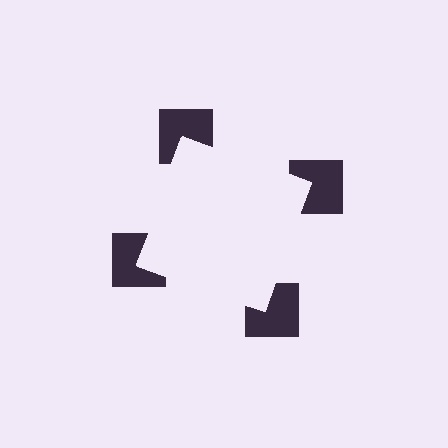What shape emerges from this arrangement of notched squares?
An illusory square — its edges are inferred from the aligned wedge cuts in the notched squares, not physically drawn.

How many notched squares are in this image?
There are 4 — one at each vertex of the illusory square.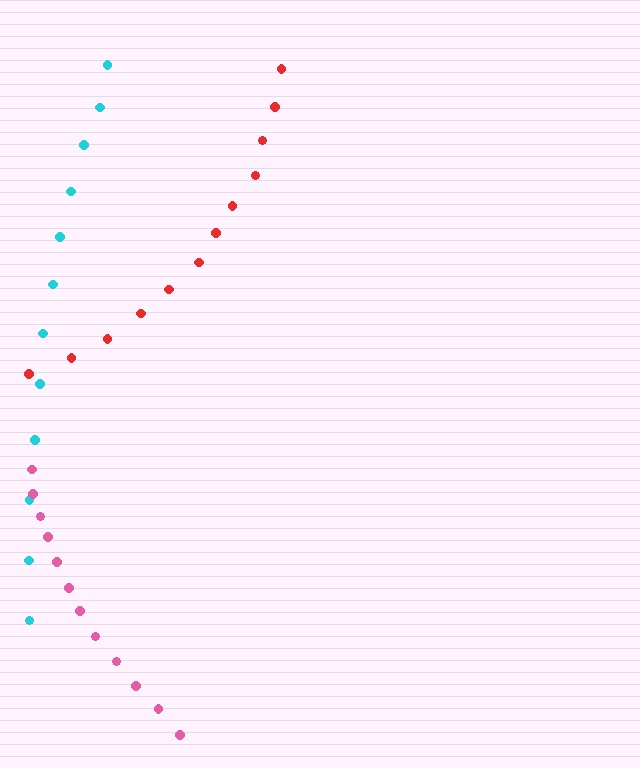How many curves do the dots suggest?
There are 3 distinct paths.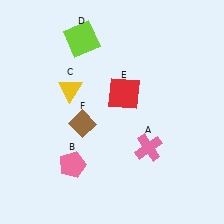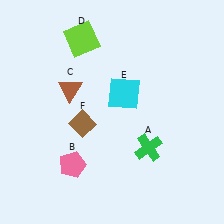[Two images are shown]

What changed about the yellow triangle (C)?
In Image 1, C is yellow. In Image 2, it changed to brown.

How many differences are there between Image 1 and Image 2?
There are 3 differences between the two images.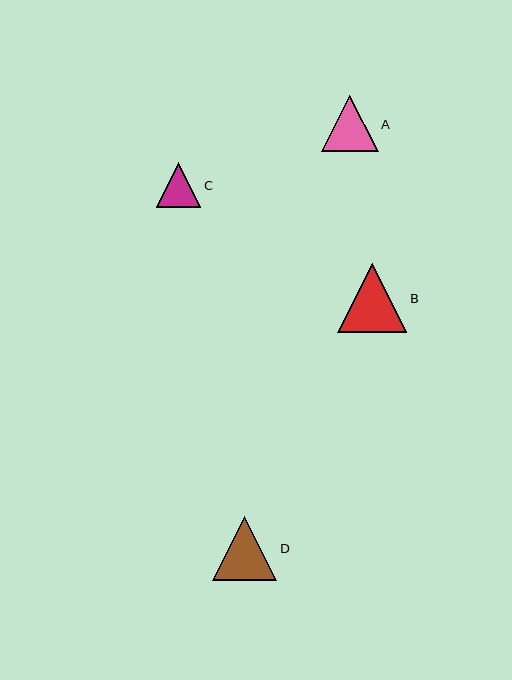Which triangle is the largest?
Triangle B is the largest with a size of approximately 69 pixels.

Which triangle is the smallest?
Triangle C is the smallest with a size of approximately 44 pixels.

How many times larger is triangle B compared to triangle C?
Triangle B is approximately 1.6 times the size of triangle C.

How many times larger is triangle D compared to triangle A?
Triangle D is approximately 1.1 times the size of triangle A.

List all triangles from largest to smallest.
From largest to smallest: B, D, A, C.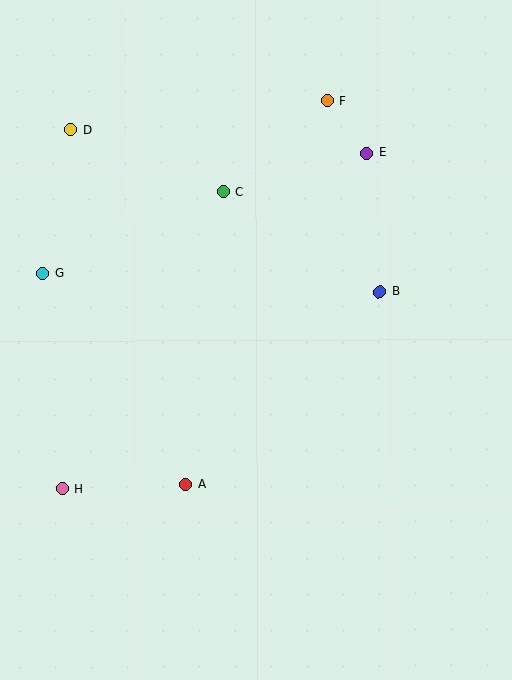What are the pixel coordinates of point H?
Point H is at (62, 488).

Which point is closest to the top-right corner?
Point F is closest to the top-right corner.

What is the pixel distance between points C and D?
The distance between C and D is 165 pixels.